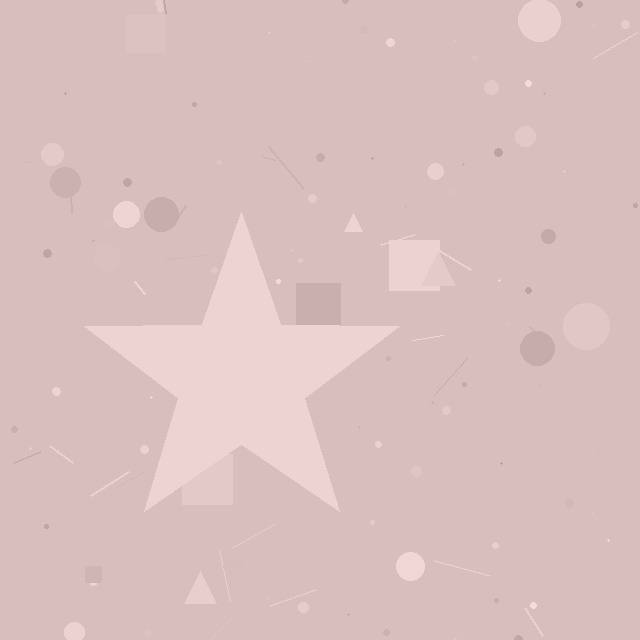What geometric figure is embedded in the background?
A star is embedded in the background.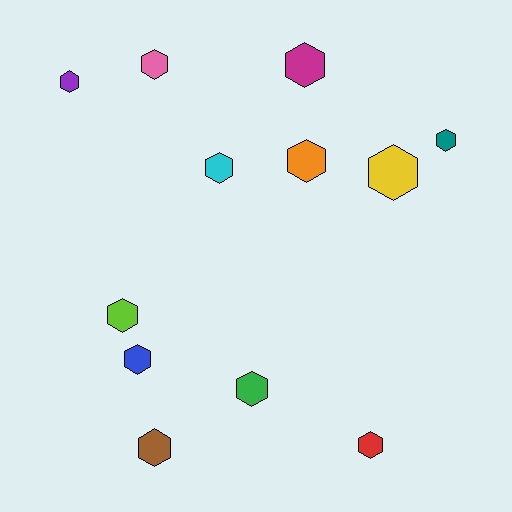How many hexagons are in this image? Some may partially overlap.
There are 12 hexagons.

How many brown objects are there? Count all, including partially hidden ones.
There is 1 brown object.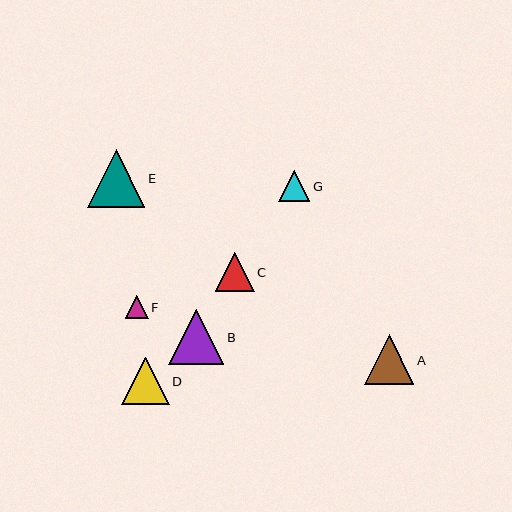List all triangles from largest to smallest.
From largest to smallest: E, B, A, D, C, G, F.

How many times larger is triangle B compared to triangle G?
Triangle B is approximately 1.8 times the size of triangle G.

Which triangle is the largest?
Triangle E is the largest with a size of approximately 58 pixels.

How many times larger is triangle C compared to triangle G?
Triangle C is approximately 1.3 times the size of triangle G.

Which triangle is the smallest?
Triangle F is the smallest with a size of approximately 23 pixels.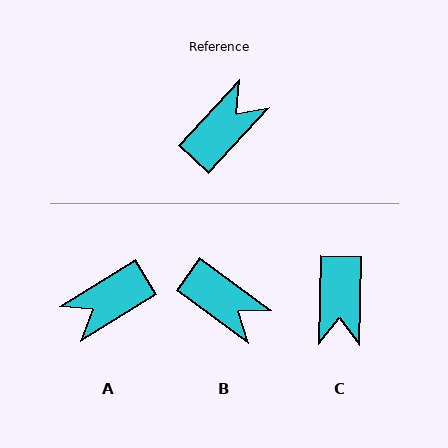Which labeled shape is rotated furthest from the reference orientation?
A, about 164 degrees away.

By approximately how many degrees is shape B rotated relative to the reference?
Approximately 84 degrees clockwise.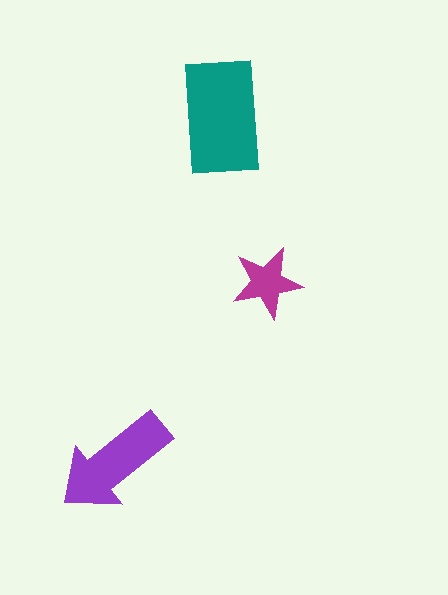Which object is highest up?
The teal rectangle is topmost.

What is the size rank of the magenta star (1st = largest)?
3rd.